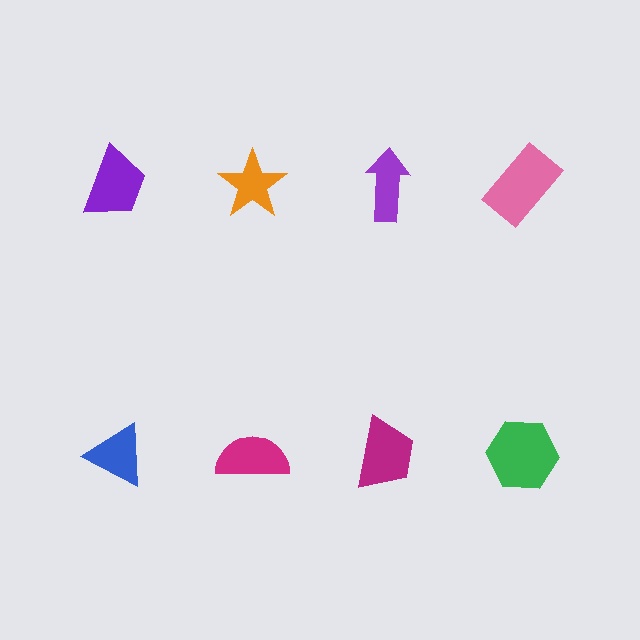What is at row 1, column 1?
A purple trapezoid.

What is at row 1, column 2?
An orange star.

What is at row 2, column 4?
A green hexagon.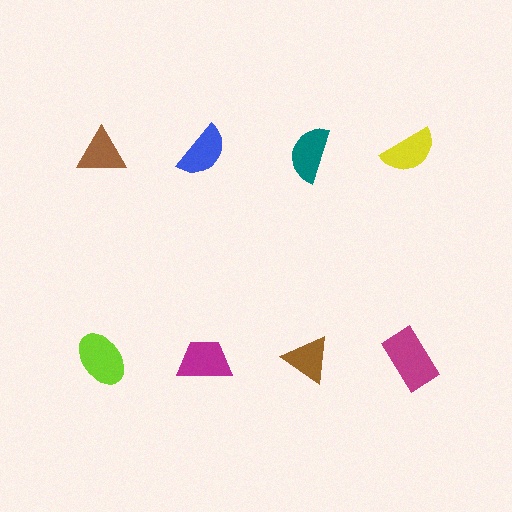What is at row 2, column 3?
A brown triangle.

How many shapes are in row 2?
4 shapes.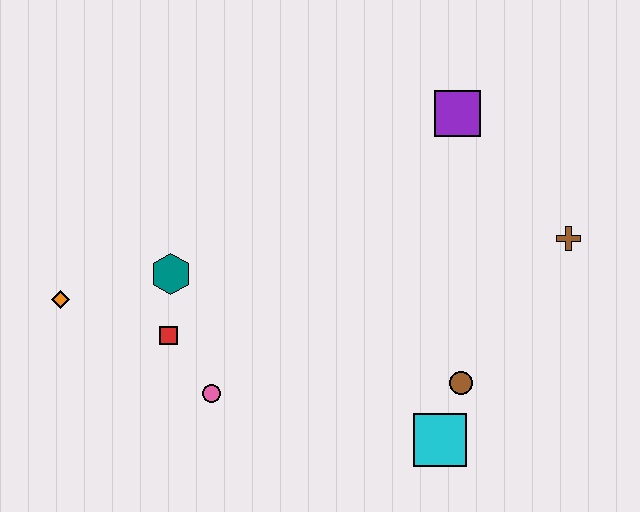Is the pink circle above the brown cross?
No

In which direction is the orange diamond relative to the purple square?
The orange diamond is to the left of the purple square.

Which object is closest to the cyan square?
The brown circle is closest to the cyan square.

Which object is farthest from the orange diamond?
The brown cross is farthest from the orange diamond.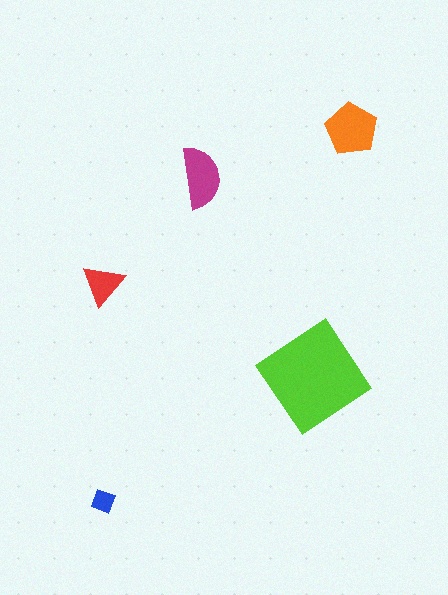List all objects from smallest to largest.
The blue diamond, the red triangle, the magenta semicircle, the orange pentagon, the lime diamond.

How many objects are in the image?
There are 5 objects in the image.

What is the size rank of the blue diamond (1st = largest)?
5th.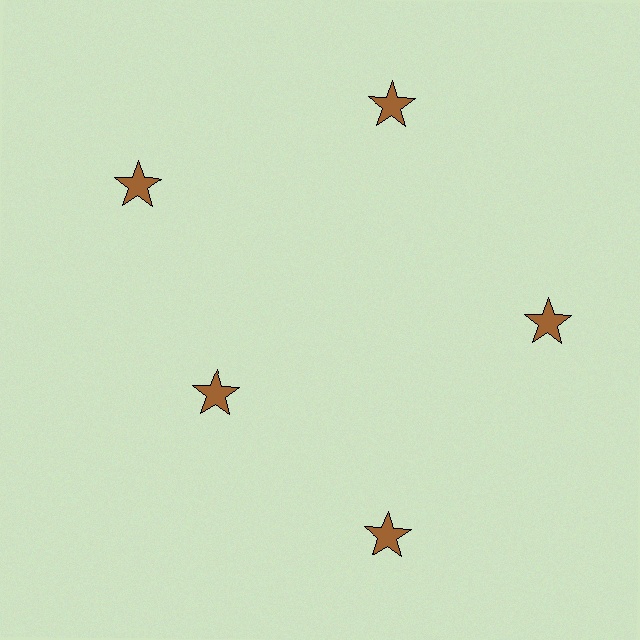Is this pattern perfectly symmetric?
No. The 5 brown stars are arranged in a ring, but one element near the 8 o'clock position is pulled inward toward the center, breaking the 5-fold rotational symmetry.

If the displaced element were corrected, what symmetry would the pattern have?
It would have 5-fold rotational symmetry — the pattern would map onto itself every 72 degrees.